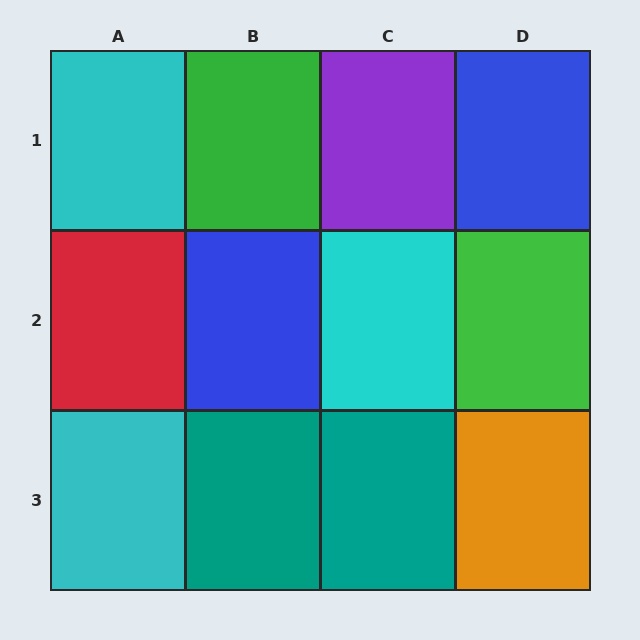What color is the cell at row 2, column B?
Blue.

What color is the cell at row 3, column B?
Teal.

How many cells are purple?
1 cell is purple.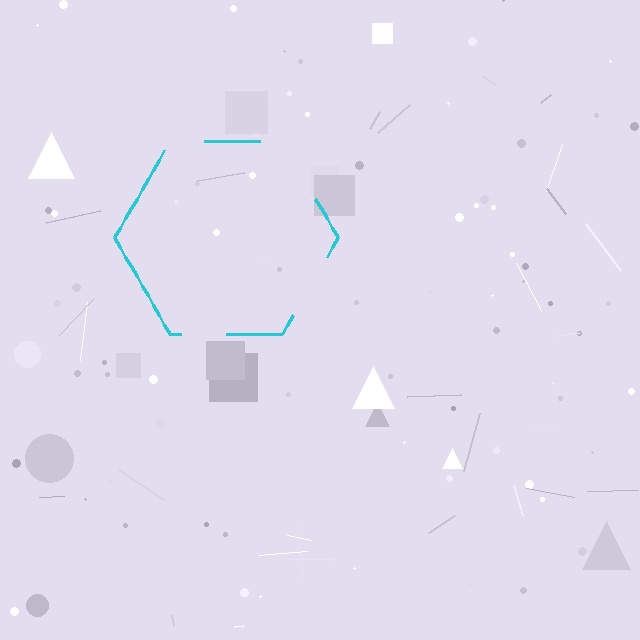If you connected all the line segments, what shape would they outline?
They would outline a hexagon.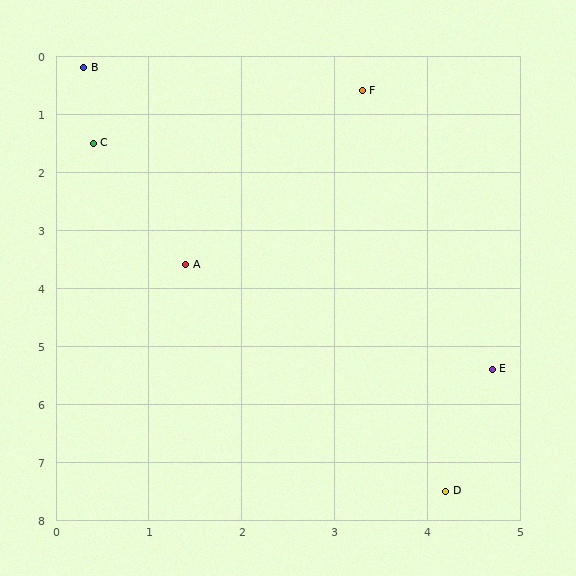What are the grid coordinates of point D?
Point D is at approximately (4.2, 7.5).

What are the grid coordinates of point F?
Point F is at approximately (3.3, 0.6).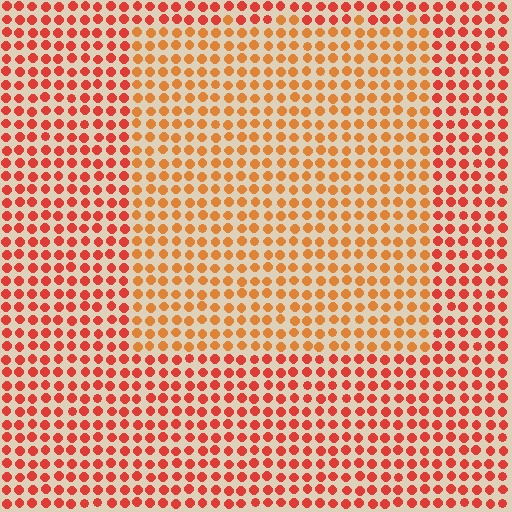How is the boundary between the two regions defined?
The boundary is defined purely by a slight shift in hue (about 26 degrees). Spacing, size, and orientation are identical on both sides.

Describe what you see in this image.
The image is filled with small red elements in a uniform arrangement. A rectangle-shaped region is visible where the elements are tinted to a slightly different hue, forming a subtle color boundary.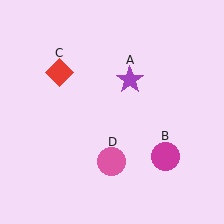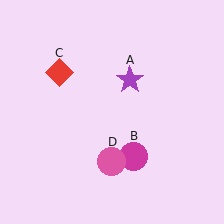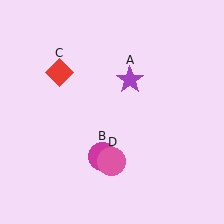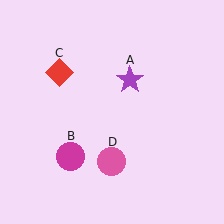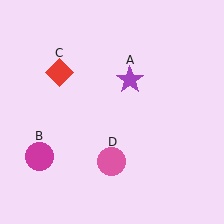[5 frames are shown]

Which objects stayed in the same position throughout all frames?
Purple star (object A) and red diamond (object C) and pink circle (object D) remained stationary.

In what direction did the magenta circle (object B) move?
The magenta circle (object B) moved left.